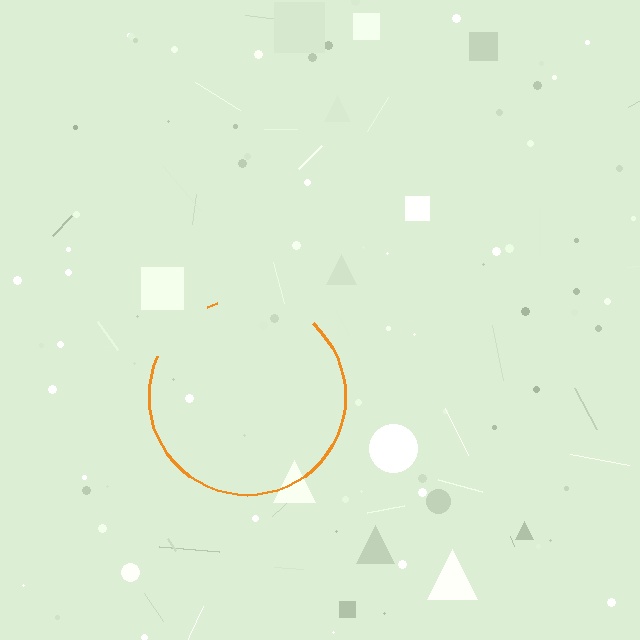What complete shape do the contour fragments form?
The contour fragments form a circle.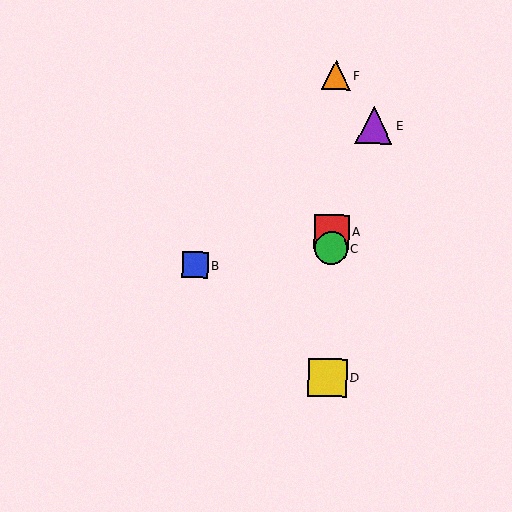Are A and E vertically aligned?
No, A is at x≈332 and E is at x≈374.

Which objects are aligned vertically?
Objects A, C, D, F are aligned vertically.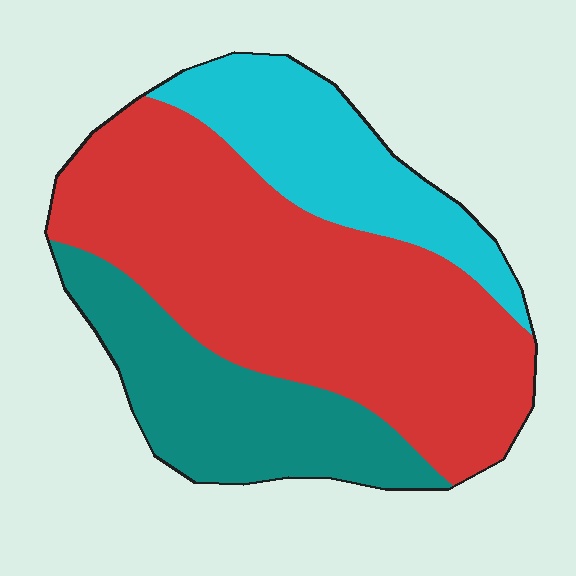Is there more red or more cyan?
Red.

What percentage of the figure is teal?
Teal covers 24% of the figure.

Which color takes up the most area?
Red, at roughly 55%.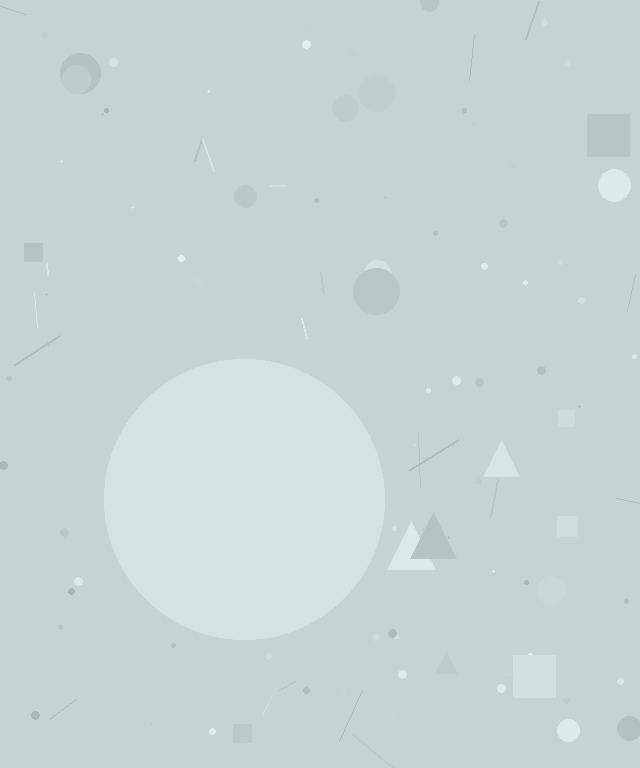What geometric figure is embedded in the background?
A circle is embedded in the background.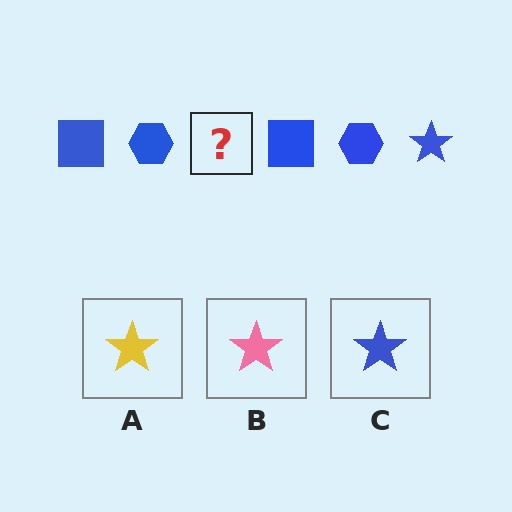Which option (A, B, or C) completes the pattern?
C.